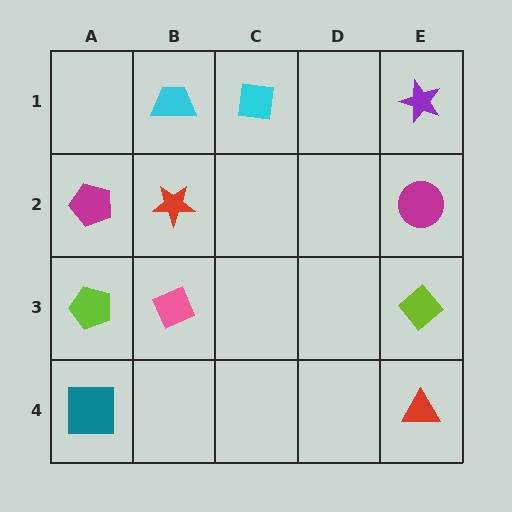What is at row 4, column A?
A teal square.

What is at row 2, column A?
A magenta pentagon.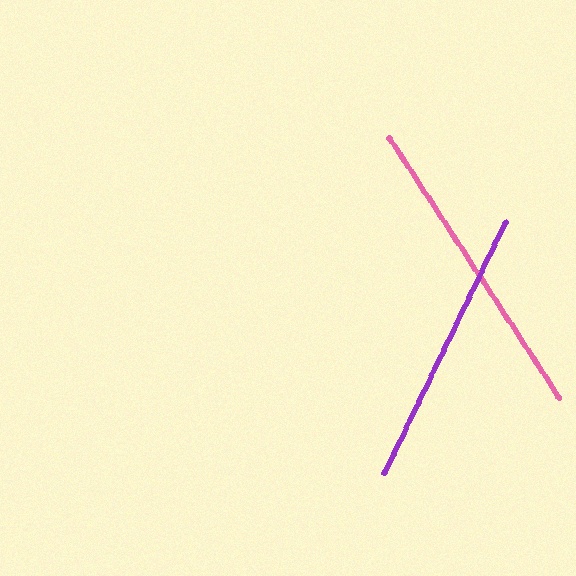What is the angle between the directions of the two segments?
Approximately 59 degrees.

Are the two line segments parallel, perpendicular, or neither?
Neither parallel nor perpendicular — they differ by about 59°.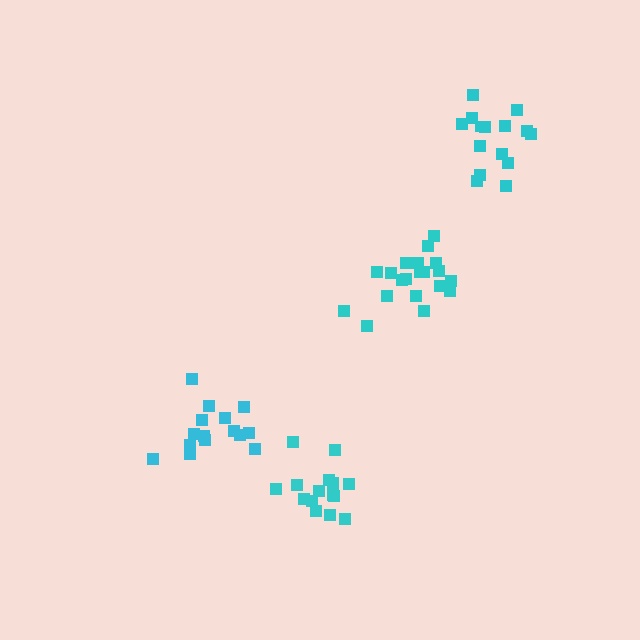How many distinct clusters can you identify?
There are 4 distinct clusters.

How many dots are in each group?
Group 1: 15 dots, Group 2: 20 dots, Group 3: 15 dots, Group 4: 15 dots (65 total).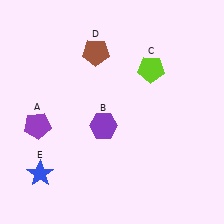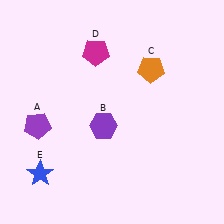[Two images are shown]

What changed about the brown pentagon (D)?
In Image 1, D is brown. In Image 2, it changed to magenta.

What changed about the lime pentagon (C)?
In Image 1, C is lime. In Image 2, it changed to orange.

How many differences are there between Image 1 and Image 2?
There are 2 differences between the two images.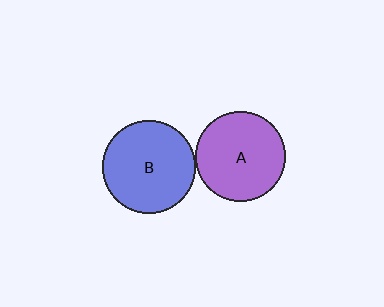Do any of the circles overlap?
No, none of the circles overlap.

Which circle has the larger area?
Circle B (blue).